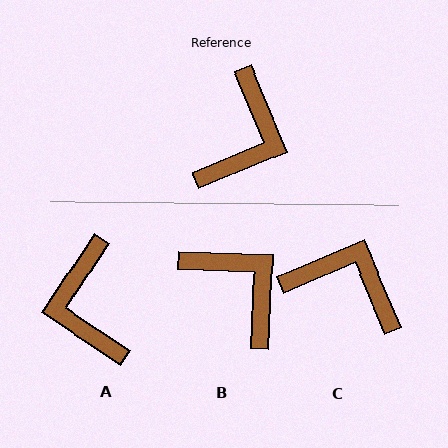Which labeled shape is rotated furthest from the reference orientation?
A, about 146 degrees away.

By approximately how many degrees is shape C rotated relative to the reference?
Approximately 90 degrees counter-clockwise.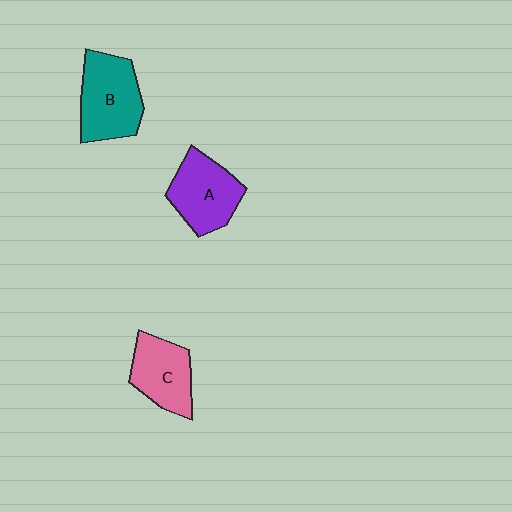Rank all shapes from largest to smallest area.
From largest to smallest: B (teal), A (purple), C (pink).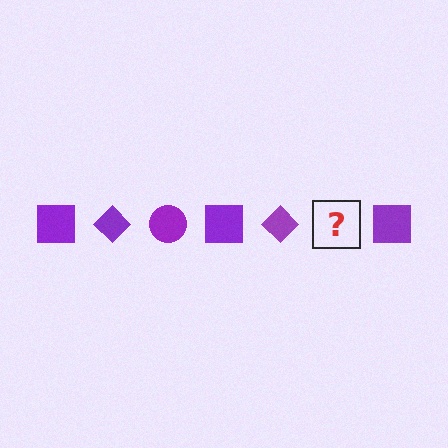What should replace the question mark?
The question mark should be replaced with a purple circle.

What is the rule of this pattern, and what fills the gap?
The rule is that the pattern cycles through square, diamond, circle shapes in purple. The gap should be filled with a purple circle.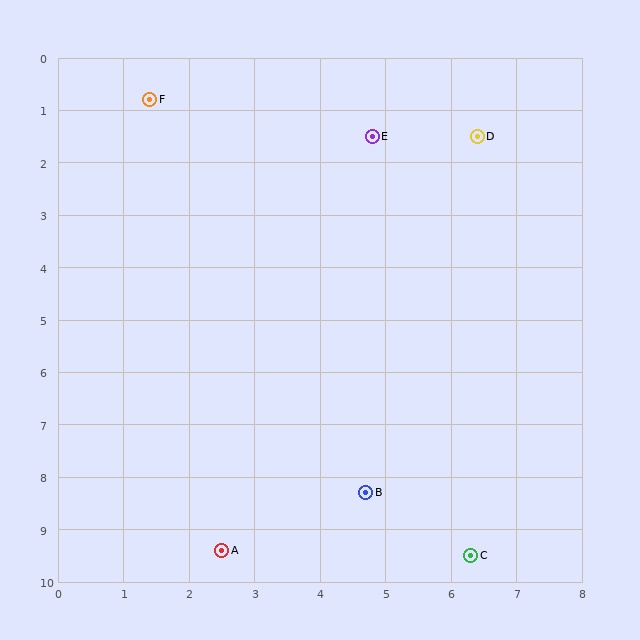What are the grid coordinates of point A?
Point A is at approximately (2.5, 9.4).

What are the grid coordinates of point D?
Point D is at approximately (6.4, 1.5).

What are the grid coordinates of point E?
Point E is at approximately (4.8, 1.5).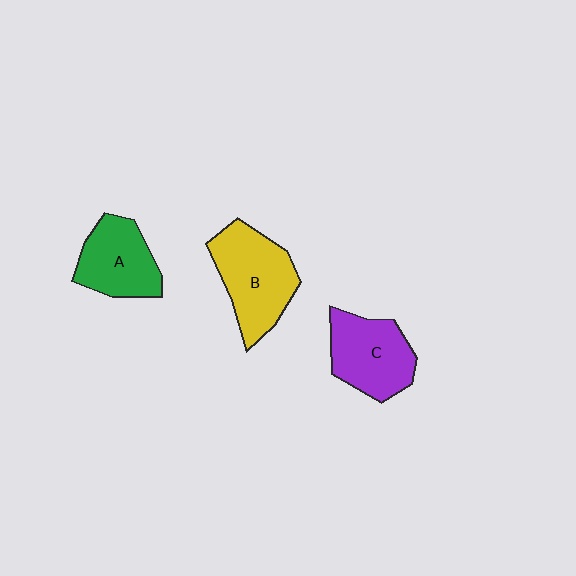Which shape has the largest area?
Shape B (yellow).